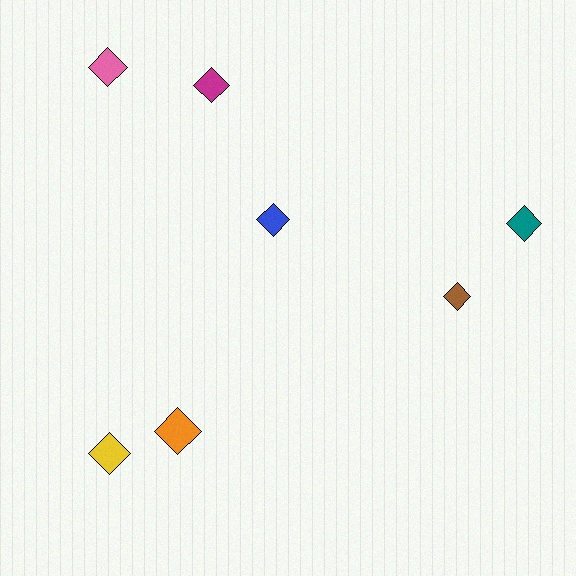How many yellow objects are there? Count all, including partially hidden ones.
There is 1 yellow object.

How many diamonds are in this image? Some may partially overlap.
There are 7 diamonds.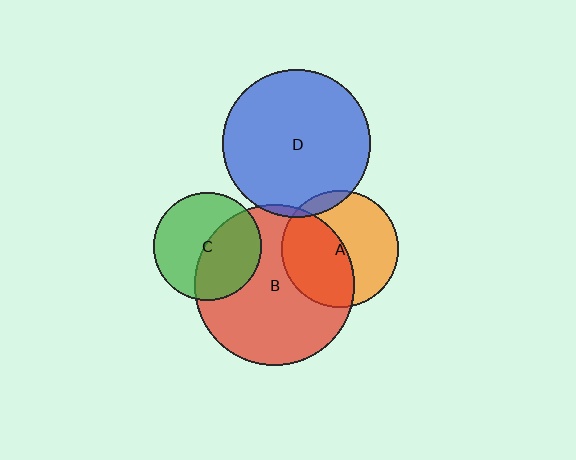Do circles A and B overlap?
Yes.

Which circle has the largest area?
Circle B (red).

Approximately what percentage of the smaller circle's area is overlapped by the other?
Approximately 50%.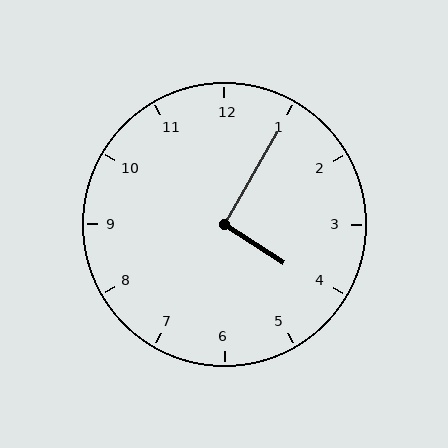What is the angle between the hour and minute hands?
Approximately 92 degrees.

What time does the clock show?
4:05.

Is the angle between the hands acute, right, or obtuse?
It is right.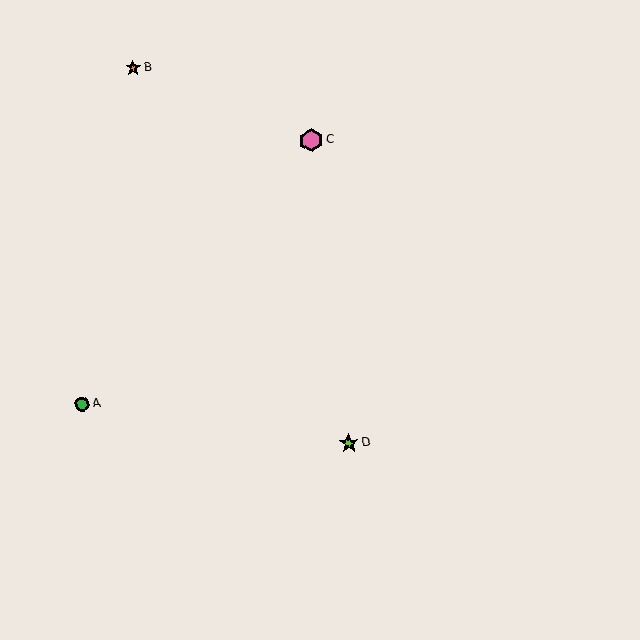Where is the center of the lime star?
The center of the lime star is at (349, 443).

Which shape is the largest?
The pink hexagon (labeled C) is the largest.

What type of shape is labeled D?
Shape D is a lime star.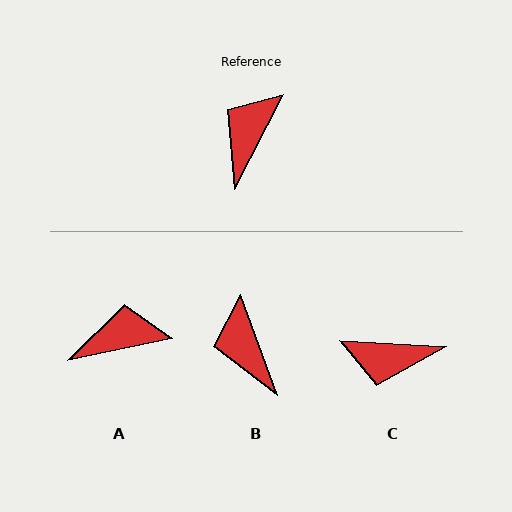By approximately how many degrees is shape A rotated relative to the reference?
Approximately 51 degrees clockwise.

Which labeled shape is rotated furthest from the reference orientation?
C, about 114 degrees away.